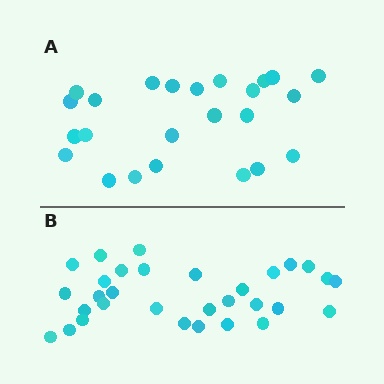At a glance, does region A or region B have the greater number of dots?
Region B (the bottom region) has more dots.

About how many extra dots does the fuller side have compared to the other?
Region B has roughly 8 or so more dots than region A.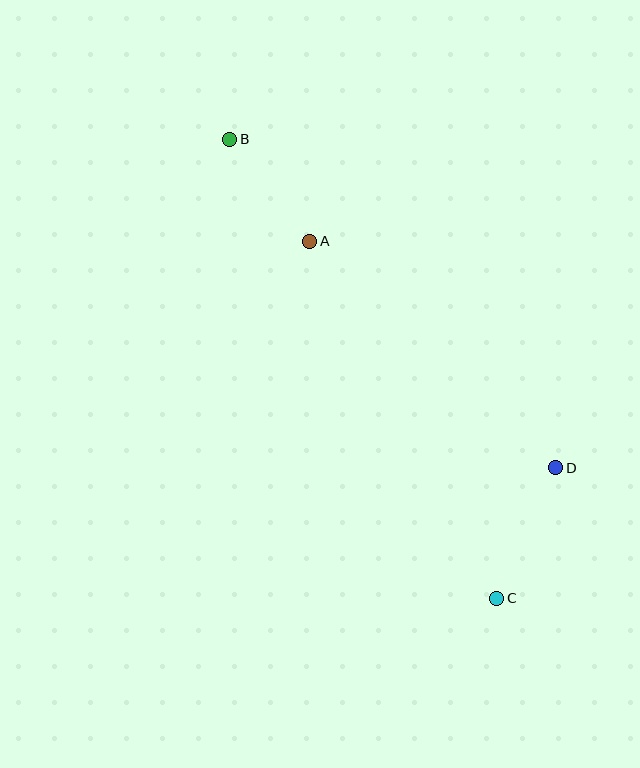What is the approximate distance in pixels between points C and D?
The distance between C and D is approximately 144 pixels.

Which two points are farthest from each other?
Points B and C are farthest from each other.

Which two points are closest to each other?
Points A and B are closest to each other.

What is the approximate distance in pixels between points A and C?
The distance between A and C is approximately 403 pixels.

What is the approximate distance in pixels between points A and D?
The distance between A and D is approximately 334 pixels.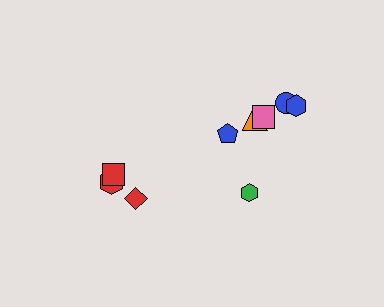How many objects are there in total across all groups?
There are 9 objects.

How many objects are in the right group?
There are 6 objects.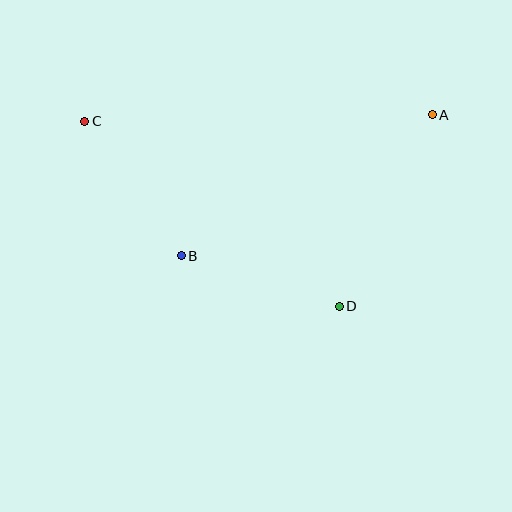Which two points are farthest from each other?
Points A and C are farthest from each other.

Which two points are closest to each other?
Points B and C are closest to each other.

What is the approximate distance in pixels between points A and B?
The distance between A and B is approximately 287 pixels.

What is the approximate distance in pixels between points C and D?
The distance between C and D is approximately 314 pixels.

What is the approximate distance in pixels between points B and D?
The distance between B and D is approximately 166 pixels.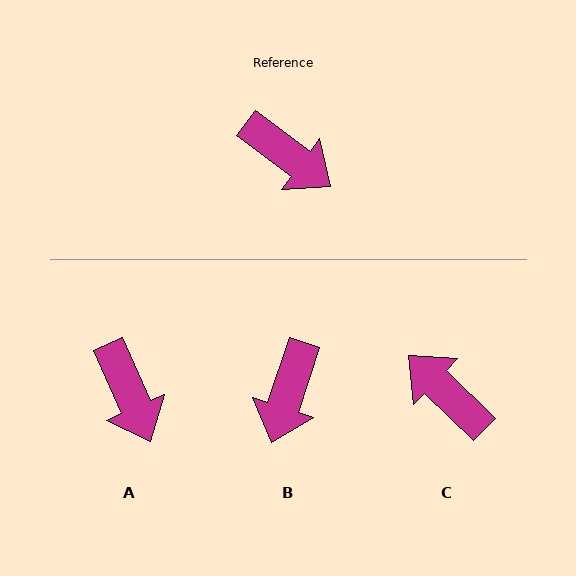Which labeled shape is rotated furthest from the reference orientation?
C, about 173 degrees away.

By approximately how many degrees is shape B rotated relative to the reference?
Approximately 72 degrees clockwise.